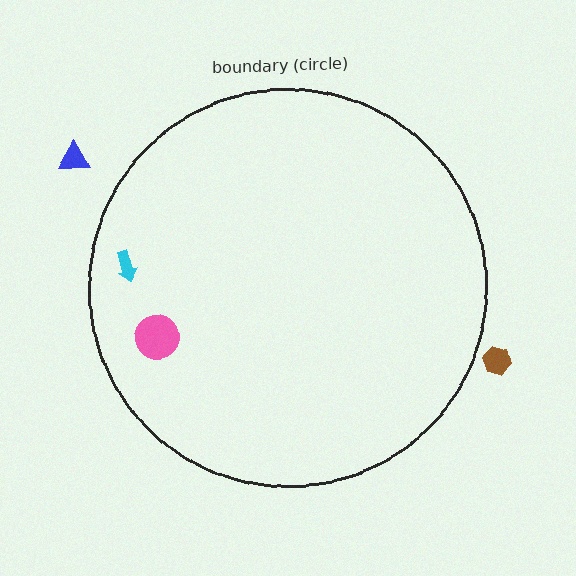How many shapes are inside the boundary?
2 inside, 2 outside.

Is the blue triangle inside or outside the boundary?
Outside.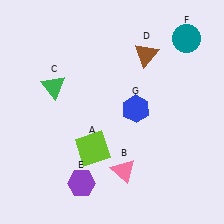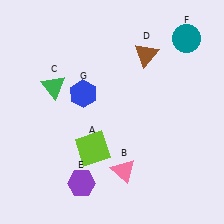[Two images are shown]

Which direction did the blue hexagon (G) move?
The blue hexagon (G) moved left.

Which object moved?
The blue hexagon (G) moved left.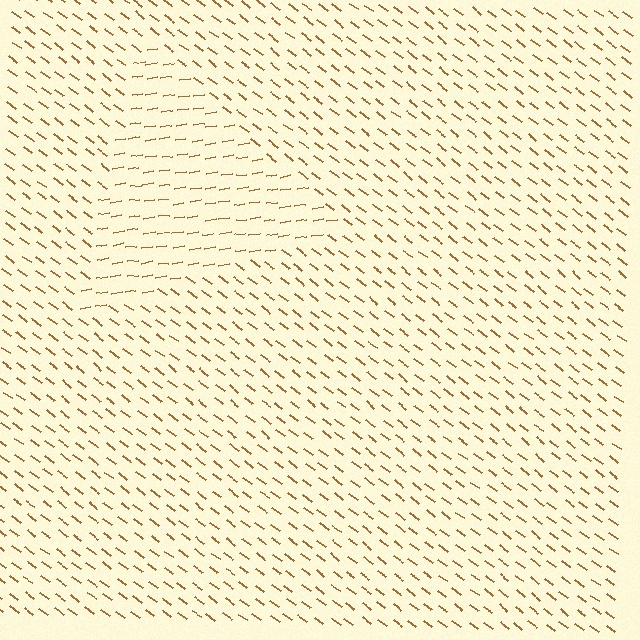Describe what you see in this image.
The image is filled with small brown line segments. A triangle region in the image has lines oriented differently from the surrounding lines, creating a visible texture boundary.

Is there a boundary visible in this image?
Yes, there is a texture boundary formed by a change in line orientation.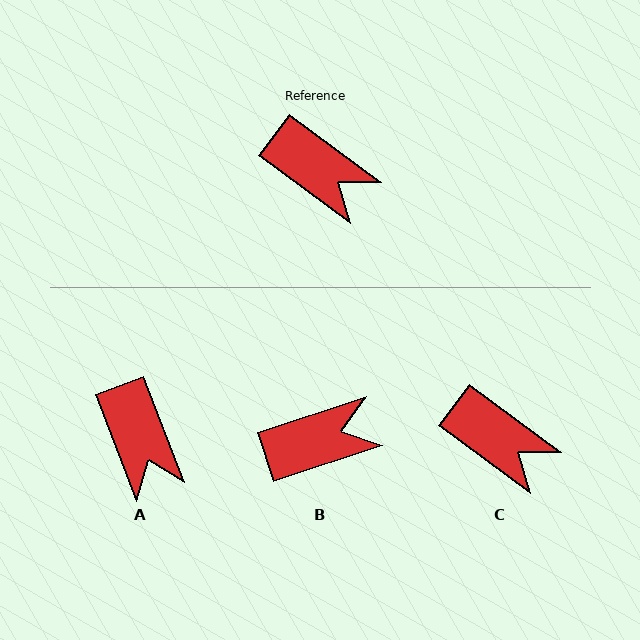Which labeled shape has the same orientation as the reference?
C.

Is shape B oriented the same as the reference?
No, it is off by about 55 degrees.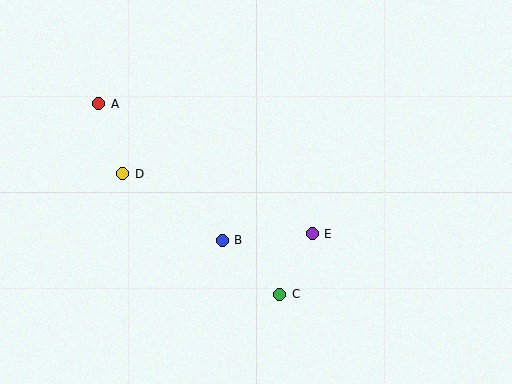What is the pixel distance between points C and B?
The distance between C and B is 79 pixels.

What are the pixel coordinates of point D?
Point D is at (123, 174).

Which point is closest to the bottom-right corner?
Point C is closest to the bottom-right corner.